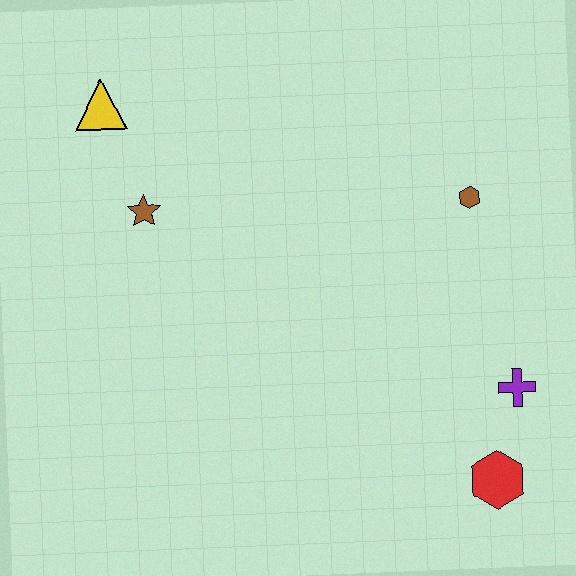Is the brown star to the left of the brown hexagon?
Yes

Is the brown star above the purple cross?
Yes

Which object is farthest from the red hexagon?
The yellow triangle is farthest from the red hexagon.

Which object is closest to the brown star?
The yellow triangle is closest to the brown star.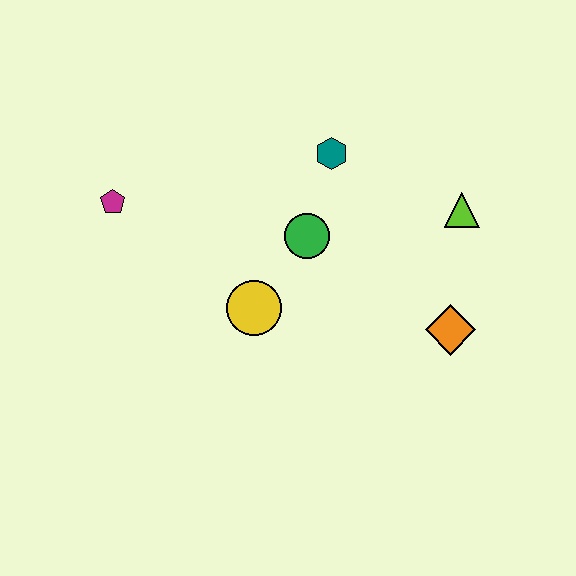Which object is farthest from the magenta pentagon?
The orange diamond is farthest from the magenta pentagon.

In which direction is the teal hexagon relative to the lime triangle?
The teal hexagon is to the left of the lime triangle.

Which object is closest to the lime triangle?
The orange diamond is closest to the lime triangle.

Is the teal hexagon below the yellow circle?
No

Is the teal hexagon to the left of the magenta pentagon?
No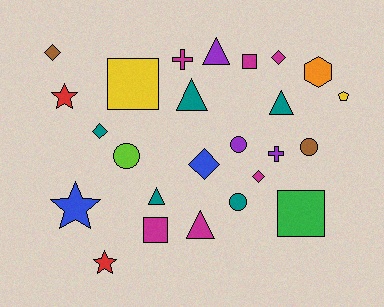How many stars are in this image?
There are 3 stars.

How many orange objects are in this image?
There is 1 orange object.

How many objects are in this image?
There are 25 objects.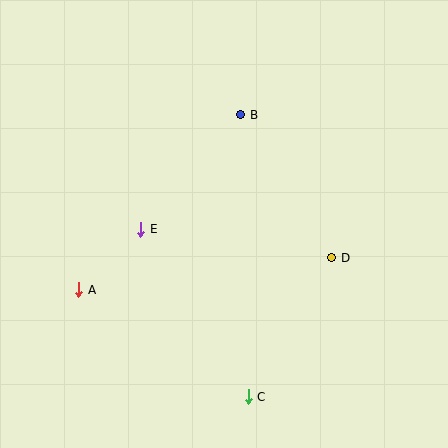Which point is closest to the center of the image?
Point E at (141, 229) is closest to the center.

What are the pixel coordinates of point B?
Point B is at (241, 115).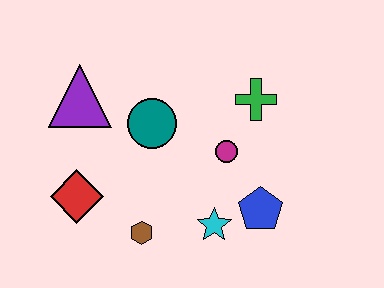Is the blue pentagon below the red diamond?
Yes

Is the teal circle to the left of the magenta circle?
Yes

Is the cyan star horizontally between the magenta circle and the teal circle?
Yes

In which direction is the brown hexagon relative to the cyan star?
The brown hexagon is to the left of the cyan star.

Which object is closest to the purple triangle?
The teal circle is closest to the purple triangle.